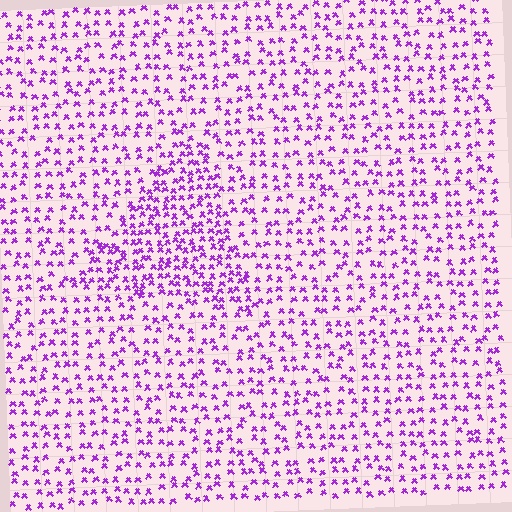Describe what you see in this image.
The image contains small purple elements arranged at two different densities. A triangle-shaped region is visible where the elements are more densely packed than the surrounding area.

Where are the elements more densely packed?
The elements are more densely packed inside the triangle boundary.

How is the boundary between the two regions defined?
The boundary is defined by a change in element density (approximately 1.7x ratio). All elements are the same color, size, and shape.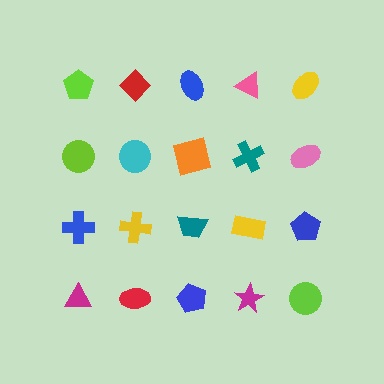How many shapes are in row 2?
5 shapes.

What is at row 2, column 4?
A teal cross.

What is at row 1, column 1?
A lime pentagon.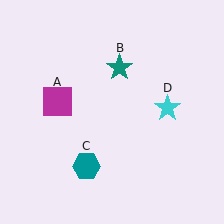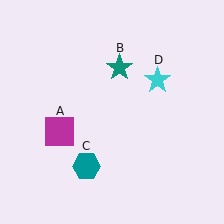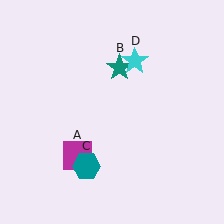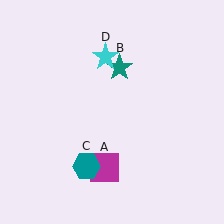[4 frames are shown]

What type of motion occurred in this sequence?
The magenta square (object A), cyan star (object D) rotated counterclockwise around the center of the scene.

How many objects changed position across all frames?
2 objects changed position: magenta square (object A), cyan star (object D).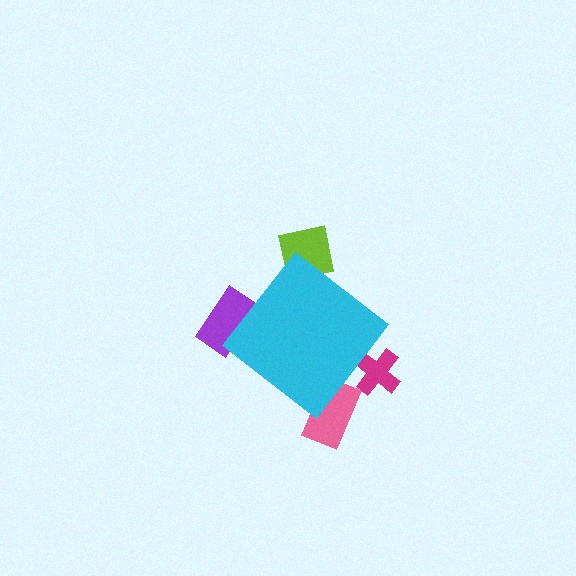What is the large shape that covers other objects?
A cyan diamond.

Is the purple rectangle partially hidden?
Yes, the purple rectangle is partially hidden behind the cyan diamond.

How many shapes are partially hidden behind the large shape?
4 shapes are partially hidden.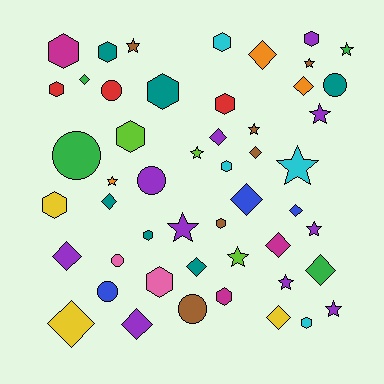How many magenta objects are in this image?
There are 3 magenta objects.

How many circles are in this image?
There are 7 circles.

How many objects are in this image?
There are 50 objects.